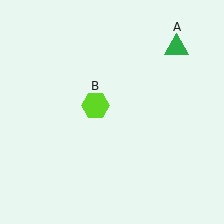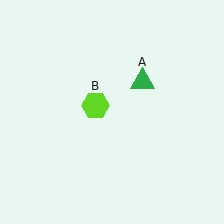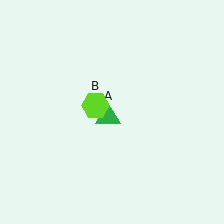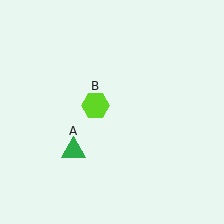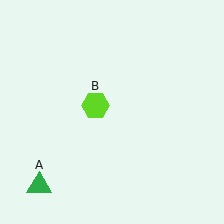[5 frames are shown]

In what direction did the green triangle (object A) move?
The green triangle (object A) moved down and to the left.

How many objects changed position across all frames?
1 object changed position: green triangle (object A).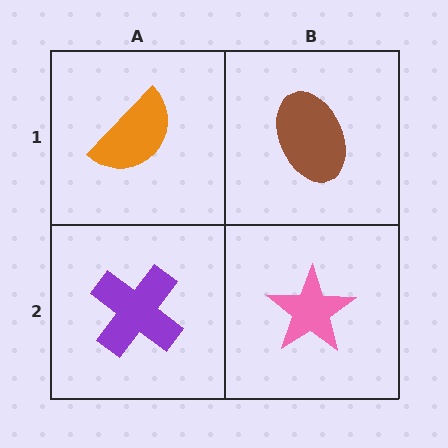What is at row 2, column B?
A pink star.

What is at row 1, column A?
An orange semicircle.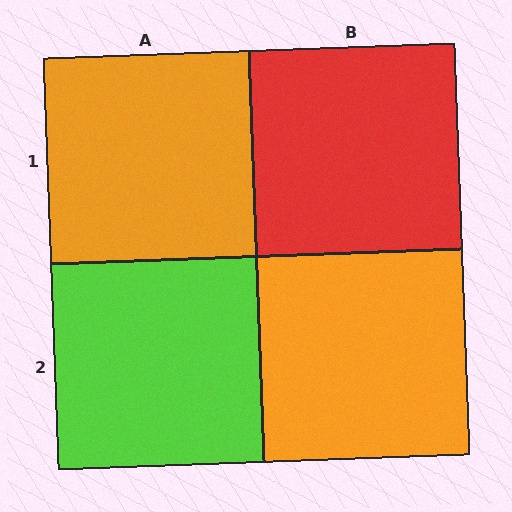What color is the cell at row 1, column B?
Red.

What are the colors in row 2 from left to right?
Lime, orange.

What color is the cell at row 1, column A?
Orange.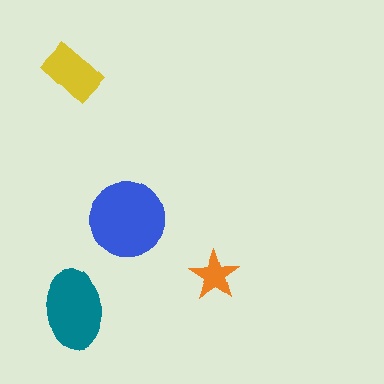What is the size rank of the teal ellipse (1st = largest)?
2nd.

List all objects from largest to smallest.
The blue circle, the teal ellipse, the yellow rectangle, the orange star.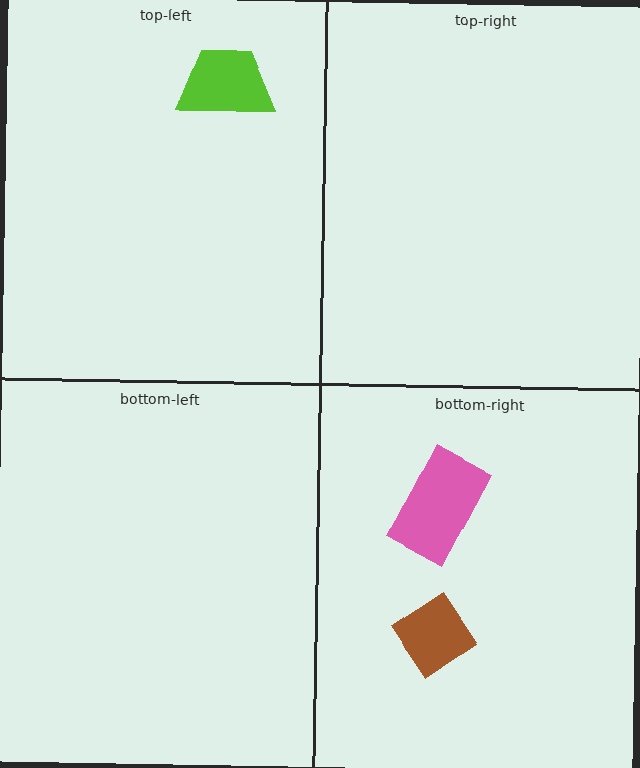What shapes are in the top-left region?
The lime trapezoid.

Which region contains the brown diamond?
The bottom-right region.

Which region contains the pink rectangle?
The bottom-right region.